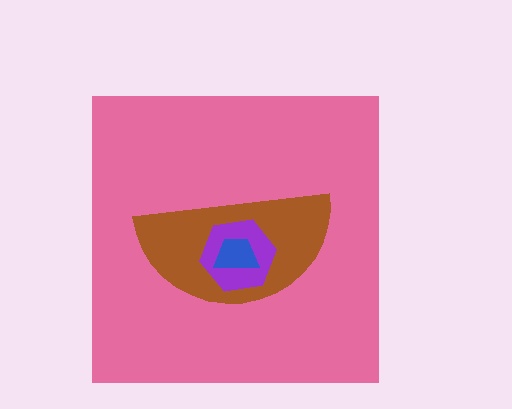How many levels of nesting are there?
4.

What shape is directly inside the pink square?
The brown semicircle.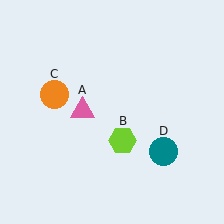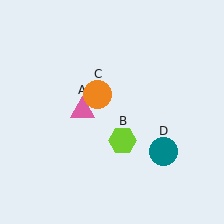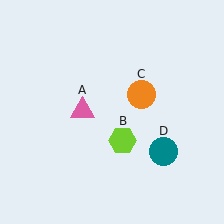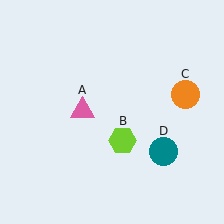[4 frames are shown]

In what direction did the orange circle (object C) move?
The orange circle (object C) moved right.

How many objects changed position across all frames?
1 object changed position: orange circle (object C).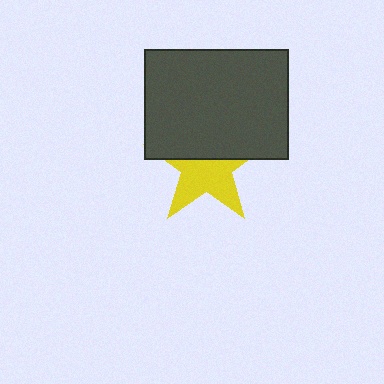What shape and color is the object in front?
The object in front is a dark gray rectangle.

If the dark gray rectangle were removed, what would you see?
You would see the complete yellow star.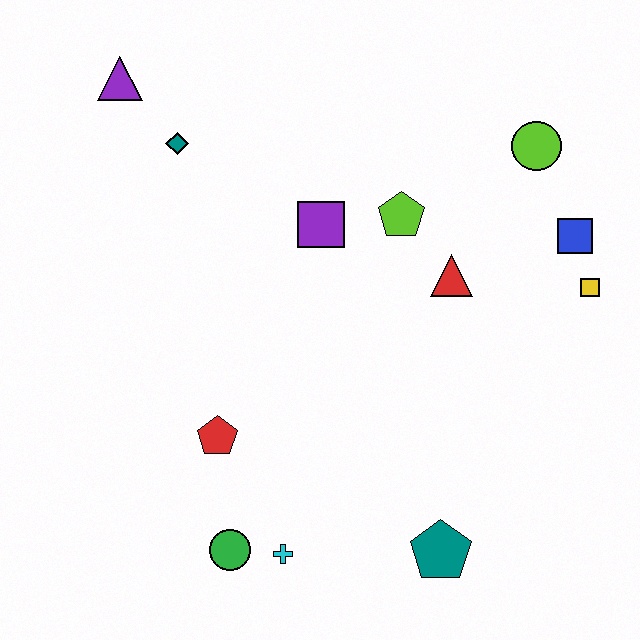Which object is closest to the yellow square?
The blue square is closest to the yellow square.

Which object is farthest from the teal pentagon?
The purple triangle is farthest from the teal pentagon.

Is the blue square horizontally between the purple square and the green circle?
No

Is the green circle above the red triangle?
No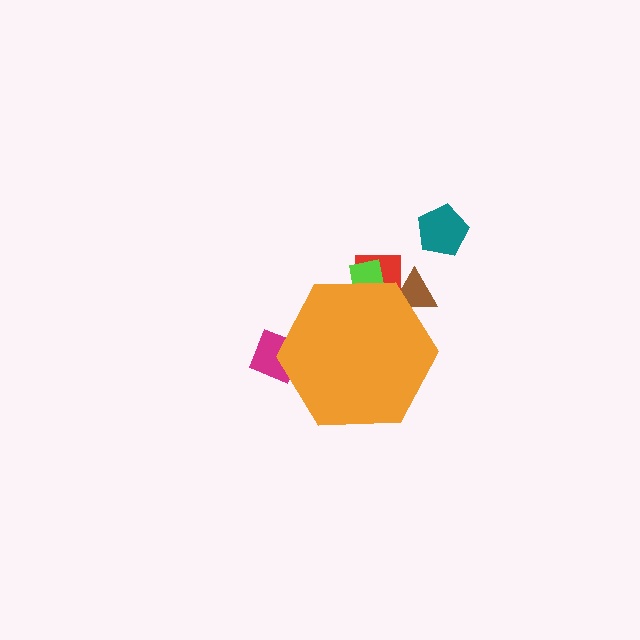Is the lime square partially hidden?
Yes, the lime square is partially hidden behind the orange hexagon.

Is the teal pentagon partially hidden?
No, the teal pentagon is fully visible.